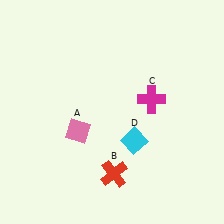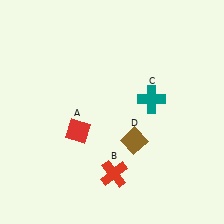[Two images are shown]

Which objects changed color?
A changed from pink to red. C changed from magenta to teal. D changed from cyan to brown.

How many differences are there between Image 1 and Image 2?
There are 3 differences between the two images.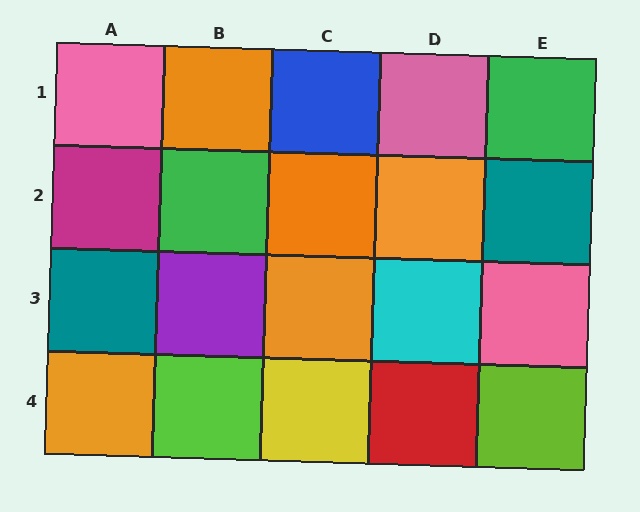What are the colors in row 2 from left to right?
Magenta, green, orange, orange, teal.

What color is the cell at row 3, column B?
Purple.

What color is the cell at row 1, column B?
Orange.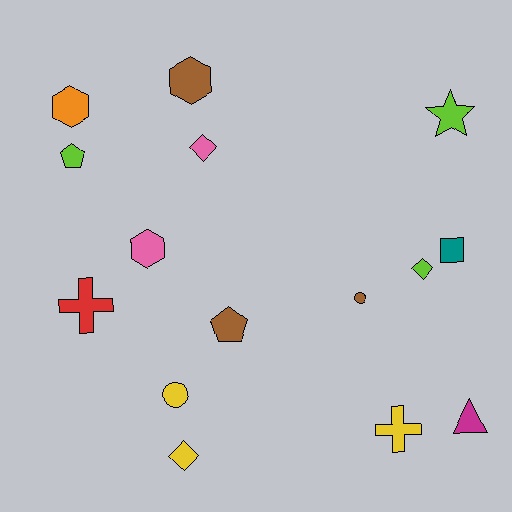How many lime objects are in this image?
There are 3 lime objects.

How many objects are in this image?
There are 15 objects.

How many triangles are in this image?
There is 1 triangle.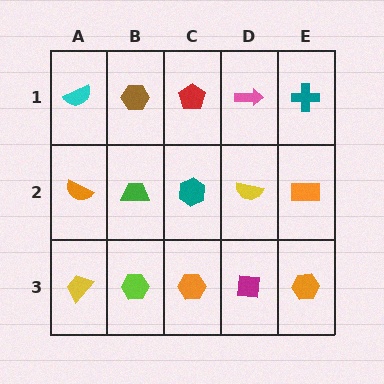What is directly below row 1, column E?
An orange rectangle.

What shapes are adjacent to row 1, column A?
An orange semicircle (row 2, column A), a brown hexagon (row 1, column B).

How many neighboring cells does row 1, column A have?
2.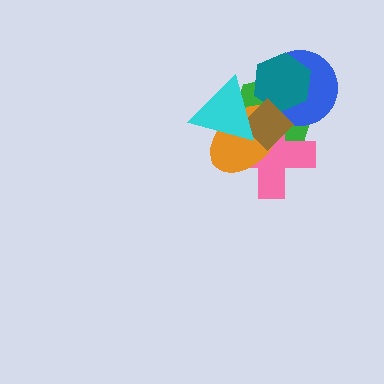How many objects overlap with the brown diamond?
6 objects overlap with the brown diamond.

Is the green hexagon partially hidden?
Yes, it is partially covered by another shape.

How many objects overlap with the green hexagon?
6 objects overlap with the green hexagon.